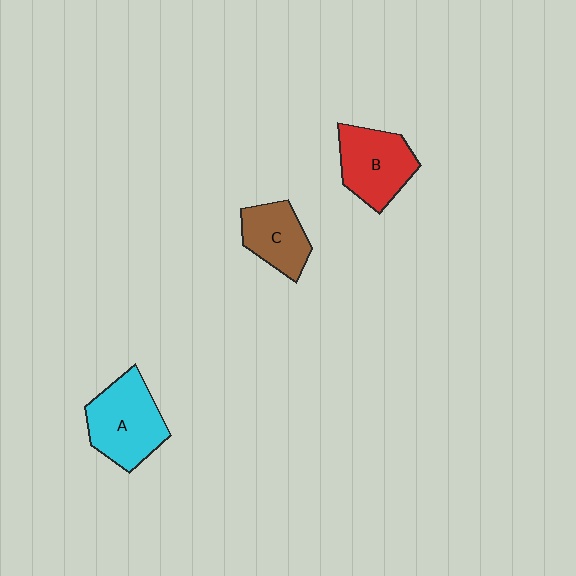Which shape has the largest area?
Shape A (cyan).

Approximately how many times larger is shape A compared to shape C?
Approximately 1.4 times.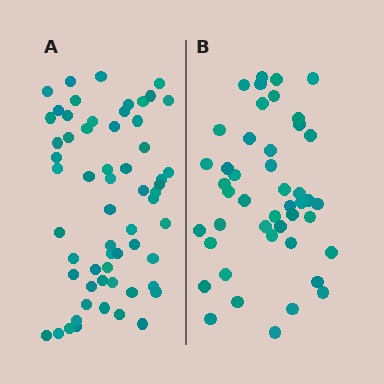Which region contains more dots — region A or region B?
Region A (the left region) has more dots.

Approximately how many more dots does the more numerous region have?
Region A has approximately 15 more dots than region B.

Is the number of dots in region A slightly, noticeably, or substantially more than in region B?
Region A has noticeably more, but not dramatically so. The ratio is roughly 1.3 to 1.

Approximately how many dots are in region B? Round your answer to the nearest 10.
About 40 dots. (The exact count is 45, which rounds to 40.)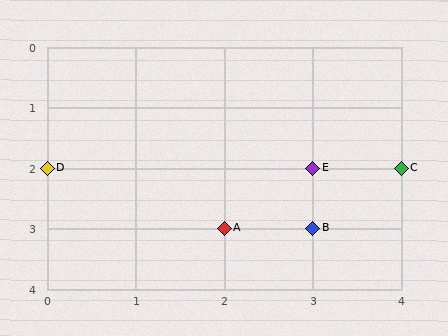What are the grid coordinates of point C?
Point C is at grid coordinates (4, 2).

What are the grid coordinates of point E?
Point E is at grid coordinates (3, 2).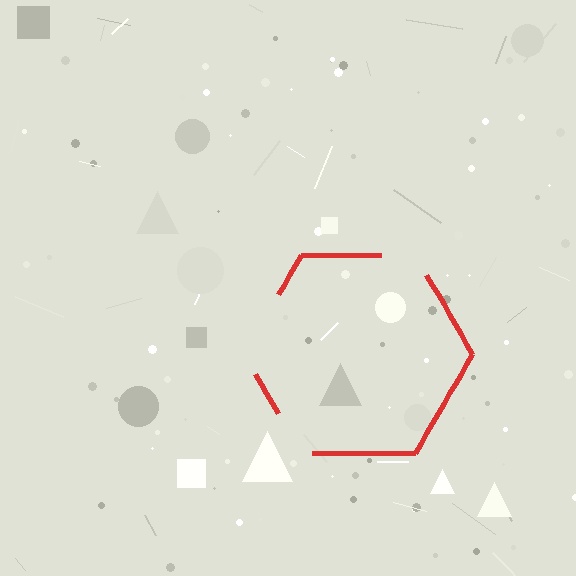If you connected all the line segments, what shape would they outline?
They would outline a hexagon.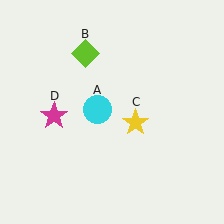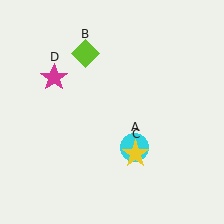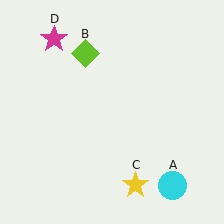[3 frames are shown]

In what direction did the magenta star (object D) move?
The magenta star (object D) moved up.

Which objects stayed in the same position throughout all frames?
Lime diamond (object B) remained stationary.